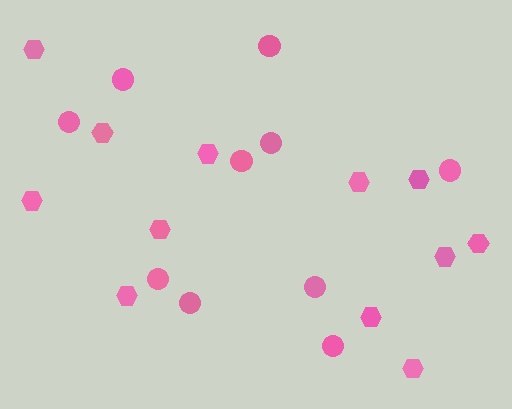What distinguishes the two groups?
There are 2 groups: one group of circles (10) and one group of hexagons (12).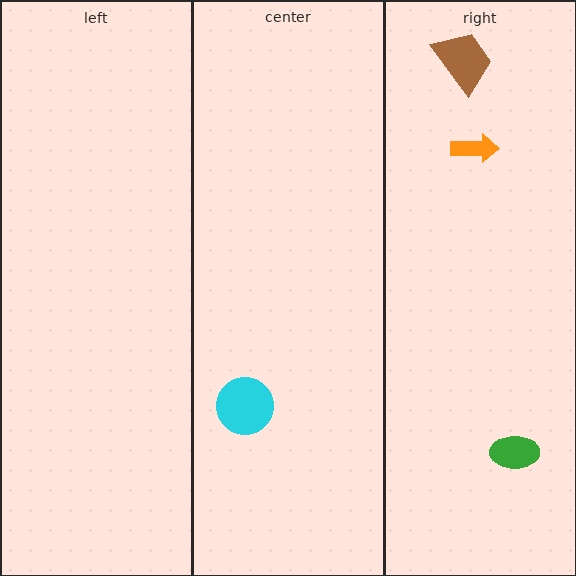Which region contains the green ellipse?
The right region.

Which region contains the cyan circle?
The center region.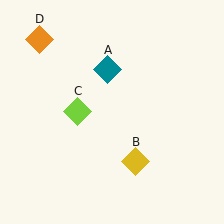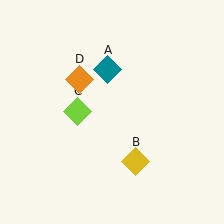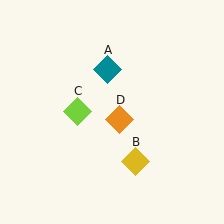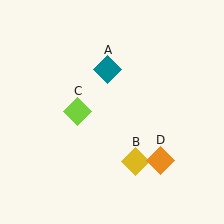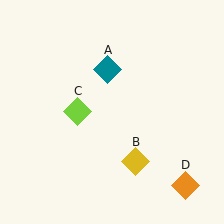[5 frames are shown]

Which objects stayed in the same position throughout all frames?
Teal diamond (object A) and yellow diamond (object B) and lime diamond (object C) remained stationary.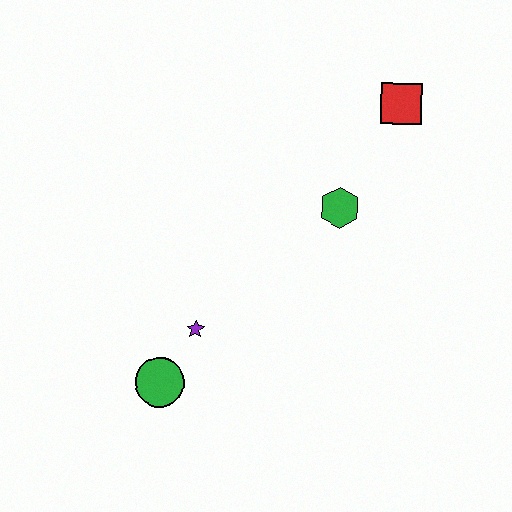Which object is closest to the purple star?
The green circle is closest to the purple star.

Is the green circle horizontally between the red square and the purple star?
No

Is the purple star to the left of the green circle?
No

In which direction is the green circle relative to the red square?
The green circle is below the red square.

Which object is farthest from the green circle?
The red square is farthest from the green circle.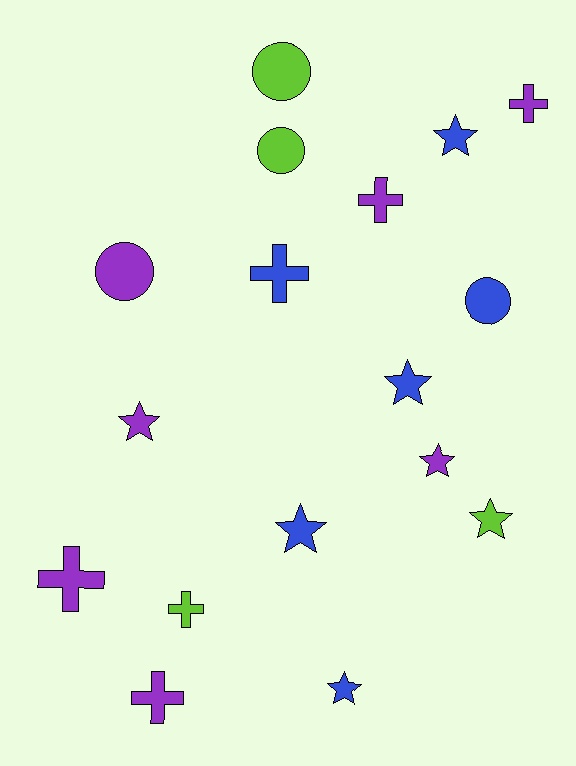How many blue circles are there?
There is 1 blue circle.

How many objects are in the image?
There are 17 objects.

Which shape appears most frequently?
Star, with 7 objects.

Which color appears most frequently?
Purple, with 7 objects.